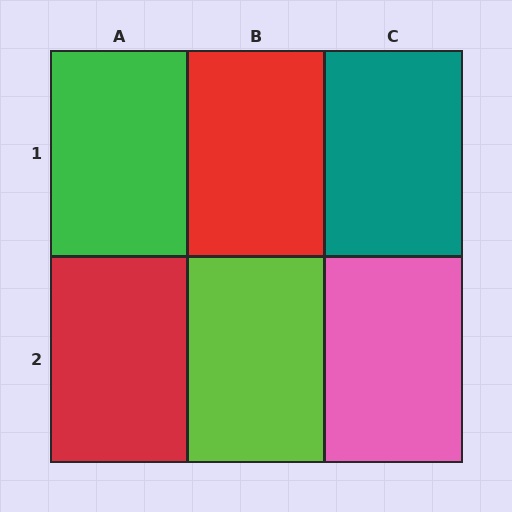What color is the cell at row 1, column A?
Green.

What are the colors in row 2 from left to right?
Red, lime, pink.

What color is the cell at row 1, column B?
Red.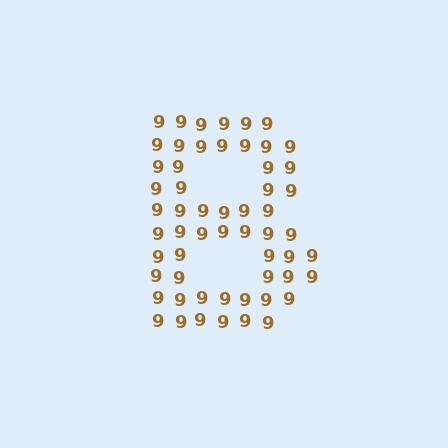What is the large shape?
The large shape is the letter B.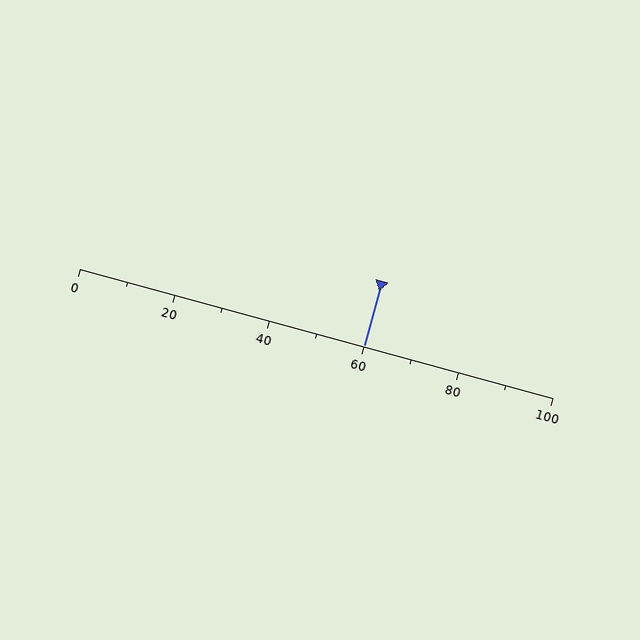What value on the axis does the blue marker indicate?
The marker indicates approximately 60.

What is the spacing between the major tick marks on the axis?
The major ticks are spaced 20 apart.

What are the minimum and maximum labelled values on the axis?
The axis runs from 0 to 100.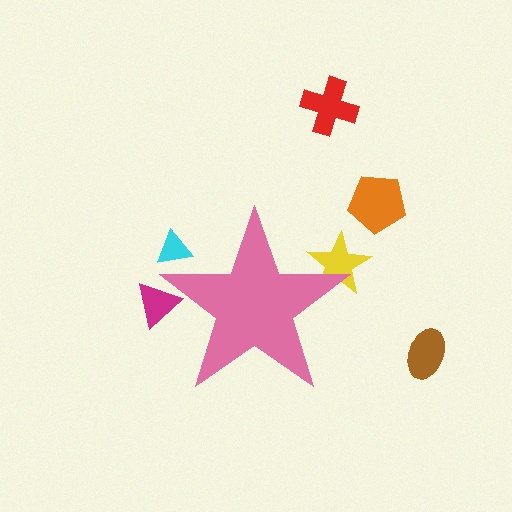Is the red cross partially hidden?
No, the red cross is fully visible.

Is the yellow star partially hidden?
Yes, the yellow star is partially hidden behind the pink star.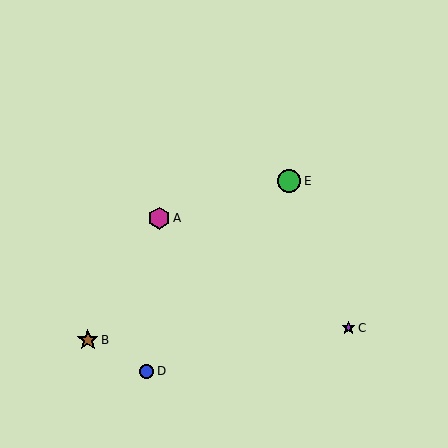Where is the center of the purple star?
The center of the purple star is at (349, 328).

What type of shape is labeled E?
Shape E is a green circle.